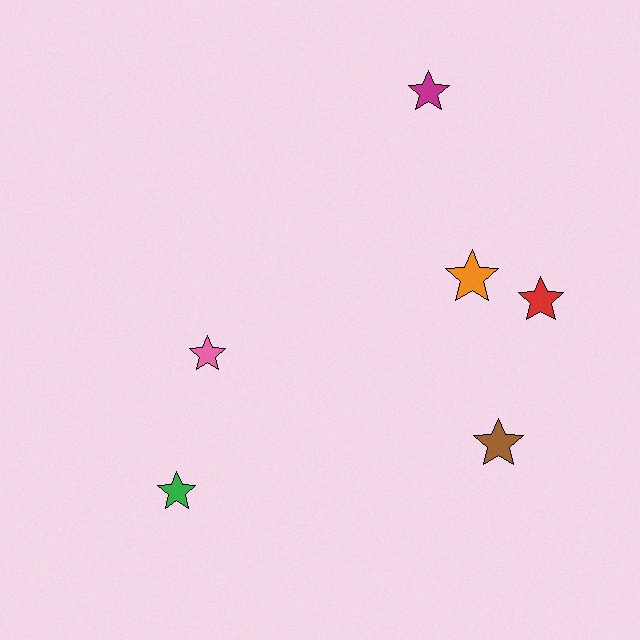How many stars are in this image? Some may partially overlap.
There are 6 stars.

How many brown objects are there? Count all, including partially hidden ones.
There is 1 brown object.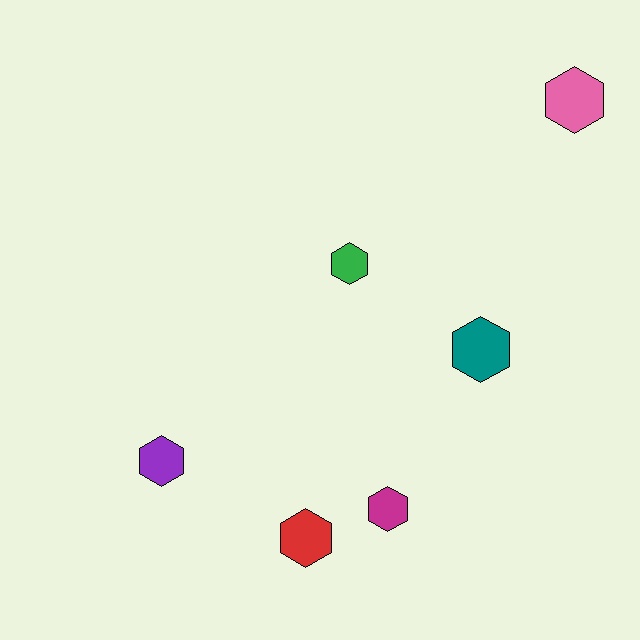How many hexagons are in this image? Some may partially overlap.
There are 6 hexagons.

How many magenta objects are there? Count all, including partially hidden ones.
There is 1 magenta object.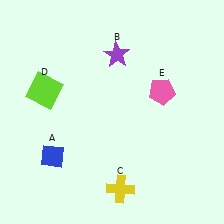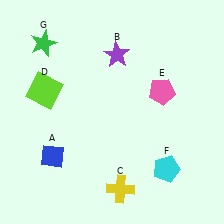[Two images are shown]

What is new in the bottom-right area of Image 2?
A cyan pentagon (F) was added in the bottom-right area of Image 2.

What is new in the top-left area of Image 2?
A green star (G) was added in the top-left area of Image 2.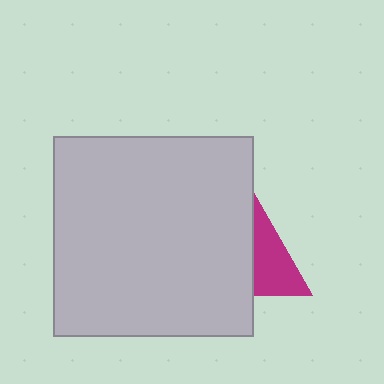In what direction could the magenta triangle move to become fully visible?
The magenta triangle could move right. That would shift it out from behind the light gray square entirely.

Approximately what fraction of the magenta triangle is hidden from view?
Roughly 58% of the magenta triangle is hidden behind the light gray square.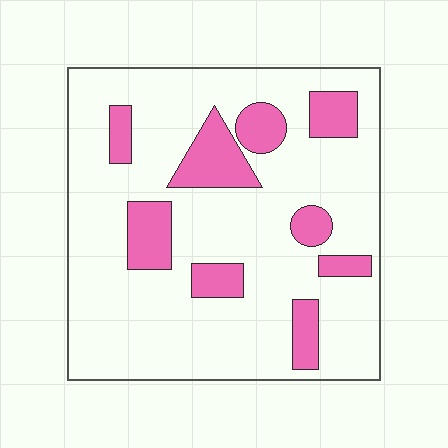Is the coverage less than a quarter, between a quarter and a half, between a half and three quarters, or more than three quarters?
Less than a quarter.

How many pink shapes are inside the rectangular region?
9.